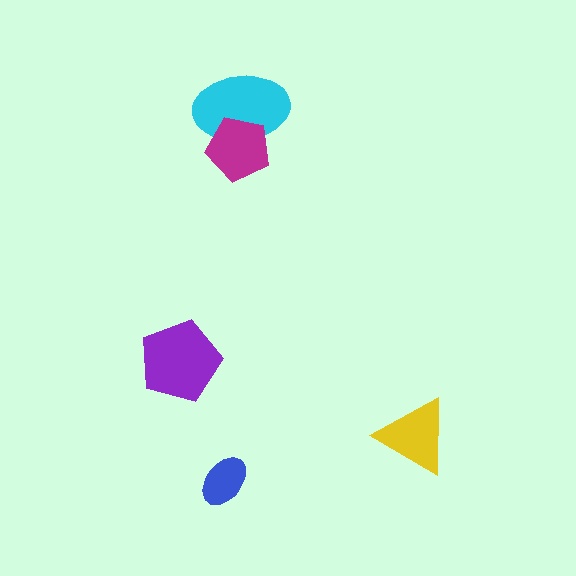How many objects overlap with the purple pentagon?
0 objects overlap with the purple pentagon.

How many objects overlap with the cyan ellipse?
1 object overlaps with the cyan ellipse.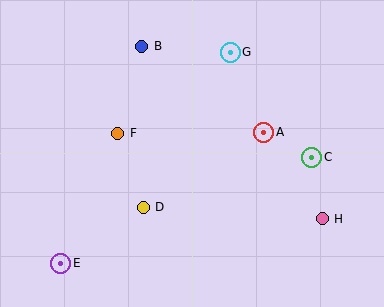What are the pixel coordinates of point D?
Point D is at (143, 207).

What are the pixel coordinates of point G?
Point G is at (230, 52).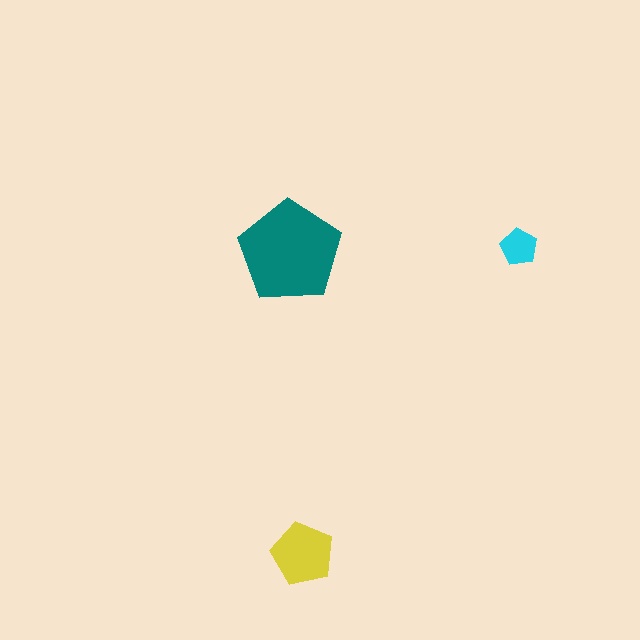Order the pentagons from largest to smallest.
the teal one, the yellow one, the cyan one.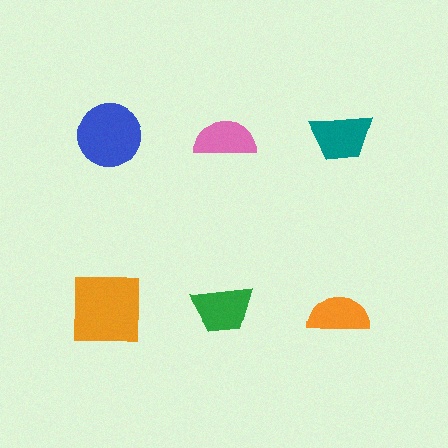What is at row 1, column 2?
A pink semicircle.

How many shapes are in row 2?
3 shapes.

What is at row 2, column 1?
An orange square.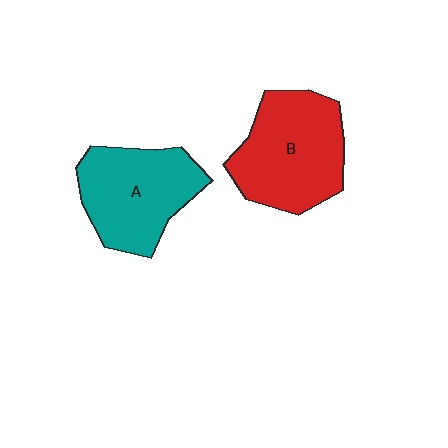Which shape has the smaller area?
Shape A (teal).